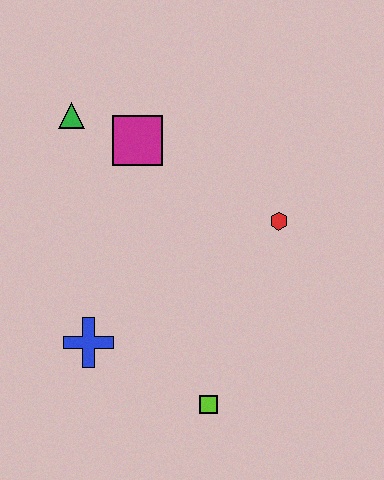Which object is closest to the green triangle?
The magenta square is closest to the green triangle.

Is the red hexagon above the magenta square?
No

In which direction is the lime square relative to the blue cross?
The lime square is to the right of the blue cross.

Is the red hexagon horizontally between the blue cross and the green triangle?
No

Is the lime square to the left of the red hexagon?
Yes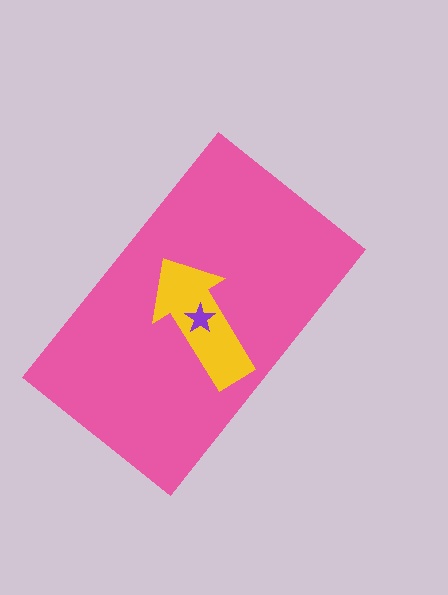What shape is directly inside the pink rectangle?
The yellow arrow.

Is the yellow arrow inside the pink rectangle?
Yes.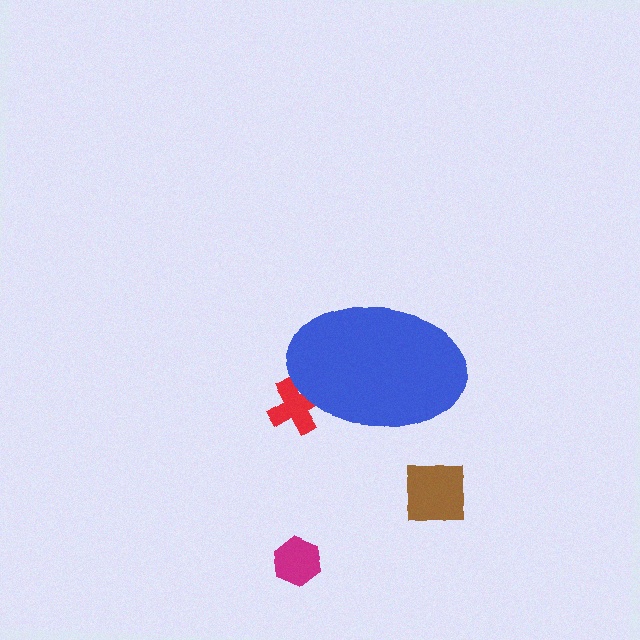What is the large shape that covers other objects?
A blue ellipse.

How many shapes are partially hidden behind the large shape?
1 shape is partially hidden.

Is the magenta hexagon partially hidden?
No, the magenta hexagon is fully visible.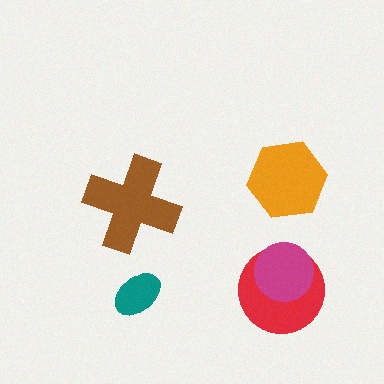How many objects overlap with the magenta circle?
1 object overlaps with the magenta circle.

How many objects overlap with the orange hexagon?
0 objects overlap with the orange hexagon.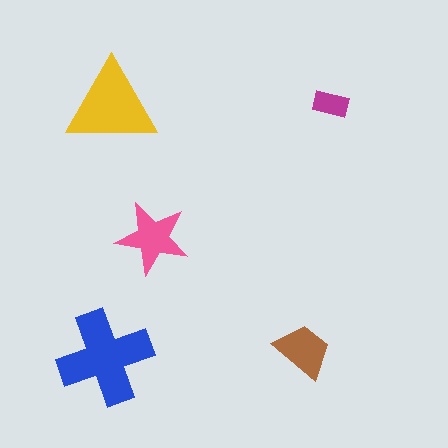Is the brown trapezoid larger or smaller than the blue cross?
Smaller.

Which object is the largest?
The blue cross.